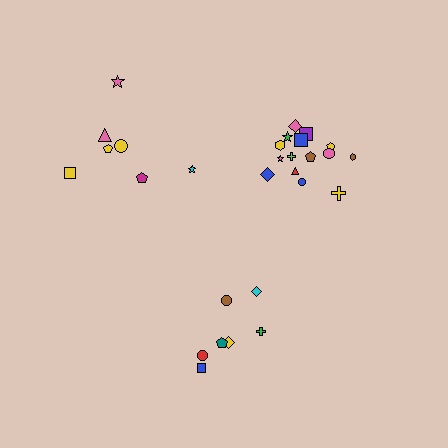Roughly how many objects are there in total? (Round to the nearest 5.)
Roughly 30 objects in total.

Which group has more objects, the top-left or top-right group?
The top-right group.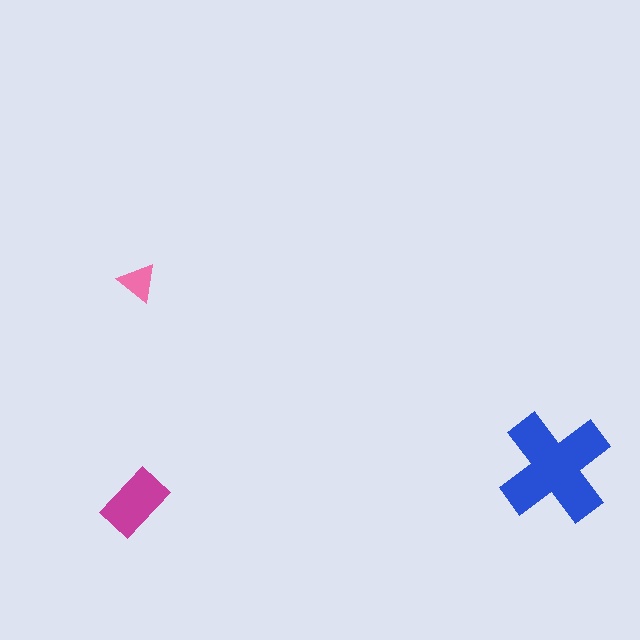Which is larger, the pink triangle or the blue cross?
The blue cross.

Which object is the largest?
The blue cross.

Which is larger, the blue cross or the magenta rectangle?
The blue cross.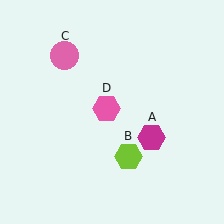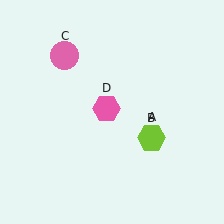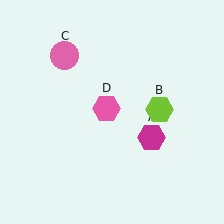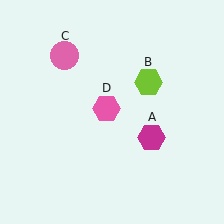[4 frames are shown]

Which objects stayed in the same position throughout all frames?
Magenta hexagon (object A) and pink circle (object C) and pink hexagon (object D) remained stationary.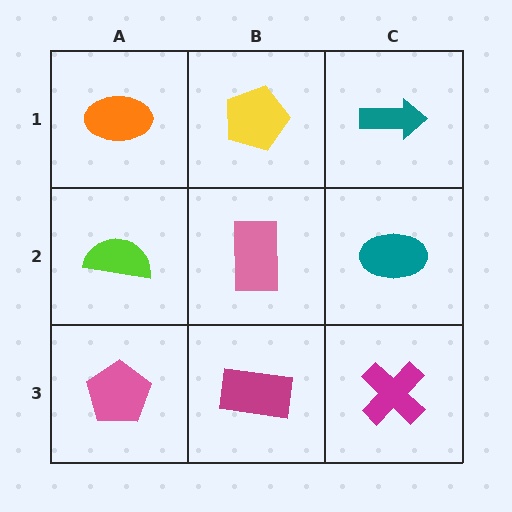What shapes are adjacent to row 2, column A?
An orange ellipse (row 1, column A), a pink pentagon (row 3, column A), a pink rectangle (row 2, column B).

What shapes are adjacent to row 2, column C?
A teal arrow (row 1, column C), a magenta cross (row 3, column C), a pink rectangle (row 2, column B).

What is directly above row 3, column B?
A pink rectangle.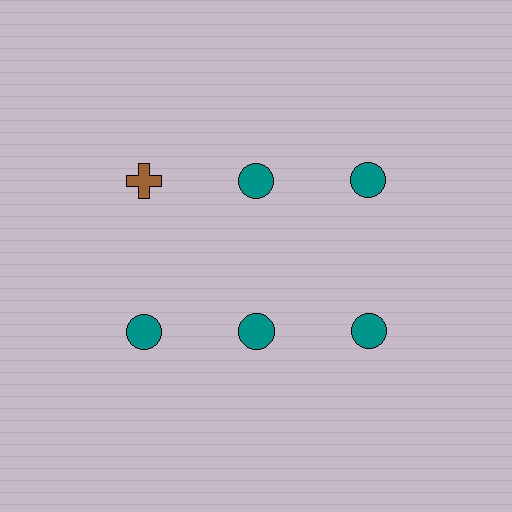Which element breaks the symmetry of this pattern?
The brown cross in the top row, leftmost column breaks the symmetry. All other shapes are teal circles.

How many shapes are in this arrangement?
There are 6 shapes arranged in a grid pattern.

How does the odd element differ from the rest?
It differs in both color (brown instead of teal) and shape (cross instead of circle).